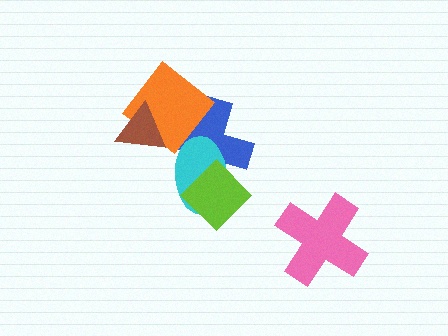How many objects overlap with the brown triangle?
2 objects overlap with the brown triangle.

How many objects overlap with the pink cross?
0 objects overlap with the pink cross.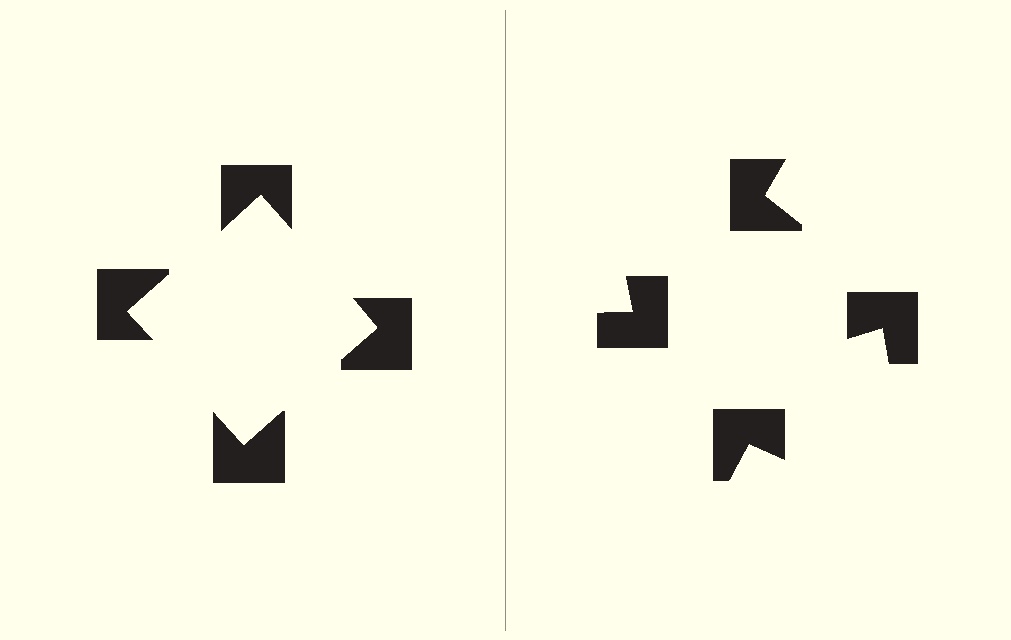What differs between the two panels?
The notched squares are positioned identically on both sides; only the wedge orientations differ. On the left they align to a square; on the right they are misaligned.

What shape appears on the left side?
An illusory square.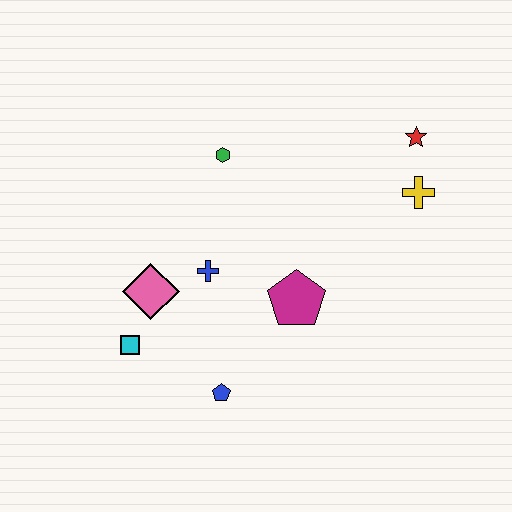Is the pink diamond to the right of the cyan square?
Yes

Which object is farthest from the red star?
The cyan square is farthest from the red star.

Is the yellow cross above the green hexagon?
No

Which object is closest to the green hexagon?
The blue cross is closest to the green hexagon.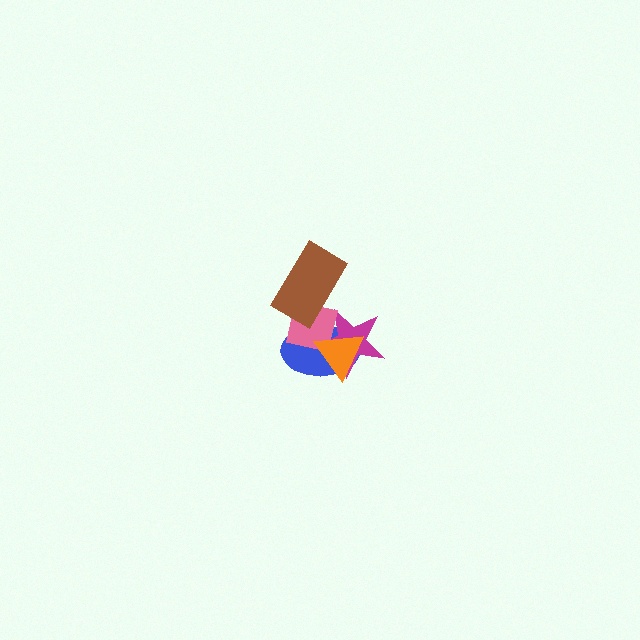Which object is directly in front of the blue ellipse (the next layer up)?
The magenta star is directly in front of the blue ellipse.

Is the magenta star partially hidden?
Yes, it is partially covered by another shape.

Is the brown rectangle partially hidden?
No, no other shape covers it.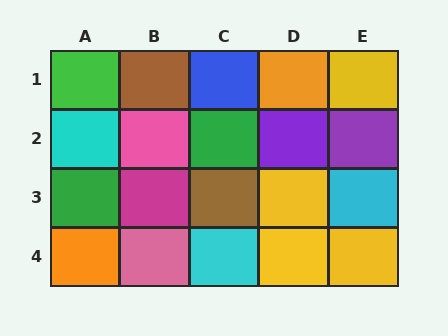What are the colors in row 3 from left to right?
Green, magenta, brown, yellow, cyan.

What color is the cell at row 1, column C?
Blue.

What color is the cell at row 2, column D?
Purple.